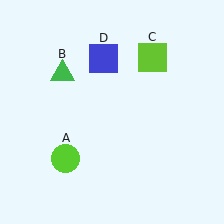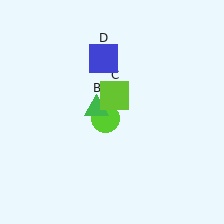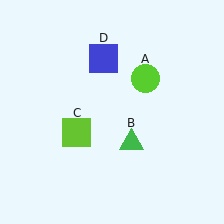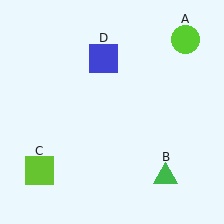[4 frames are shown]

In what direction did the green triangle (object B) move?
The green triangle (object B) moved down and to the right.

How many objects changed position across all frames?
3 objects changed position: lime circle (object A), green triangle (object B), lime square (object C).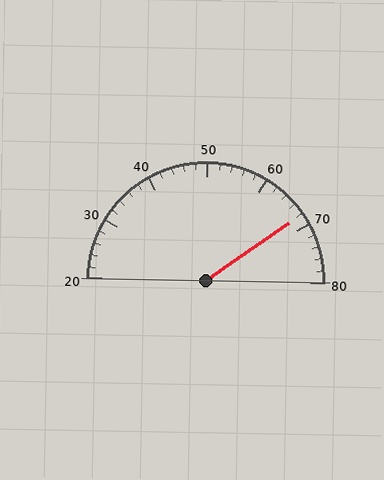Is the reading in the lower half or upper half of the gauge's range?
The reading is in the upper half of the range (20 to 80).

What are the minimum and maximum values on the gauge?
The gauge ranges from 20 to 80.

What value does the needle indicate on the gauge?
The needle indicates approximately 68.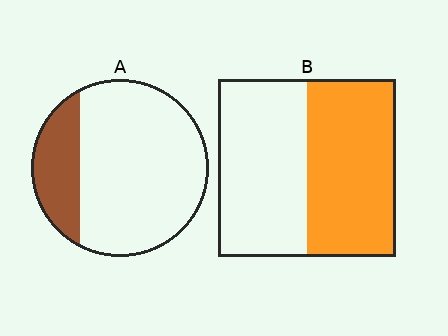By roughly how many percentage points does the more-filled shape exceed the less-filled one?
By roughly 30 percentage points (B over A).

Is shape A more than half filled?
No.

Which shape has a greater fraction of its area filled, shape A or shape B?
Shape B.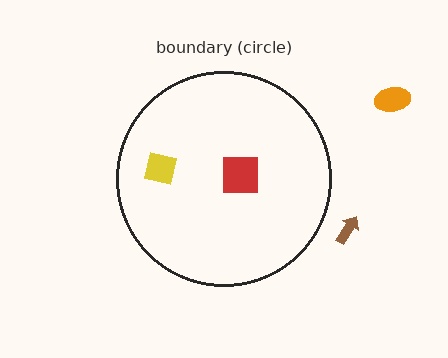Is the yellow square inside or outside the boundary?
Inside.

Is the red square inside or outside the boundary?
Inside.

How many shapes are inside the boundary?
2 inside, 2 outside.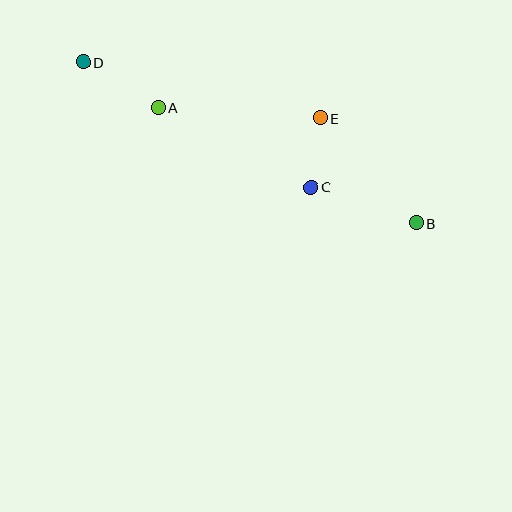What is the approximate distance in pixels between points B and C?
The distance between B and C is approximately 111 pixels.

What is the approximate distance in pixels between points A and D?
The distance between A and D is approximately 88 pixels.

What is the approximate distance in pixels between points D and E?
The distance between D and E is approximately 243 pixels.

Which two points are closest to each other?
Points C and E are closest to each other.